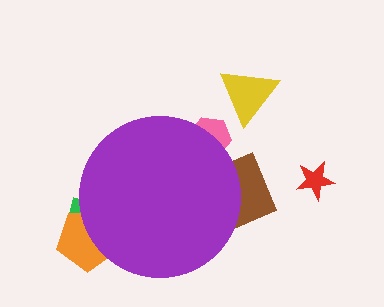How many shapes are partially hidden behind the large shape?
4 shapes are partially hidden.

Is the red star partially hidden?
No, the red star is fully visible.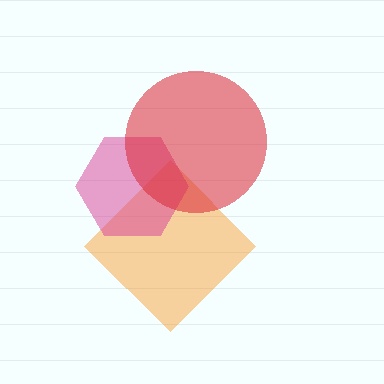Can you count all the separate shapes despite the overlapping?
Yes, there are 3 separate shapes.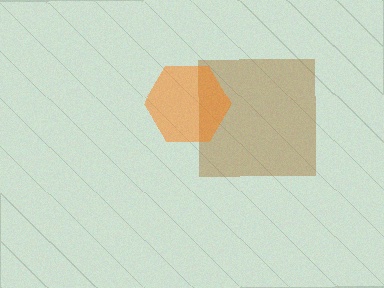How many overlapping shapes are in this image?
There are 2 overlapping shapes in the image.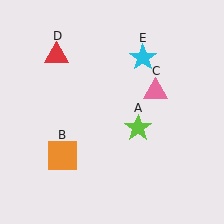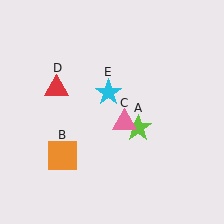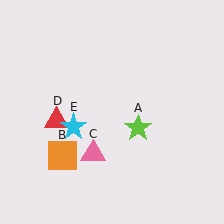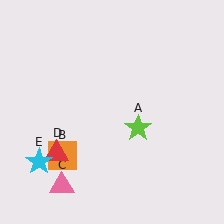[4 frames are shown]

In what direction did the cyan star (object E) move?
The cyan star (object E) moved down and to the left.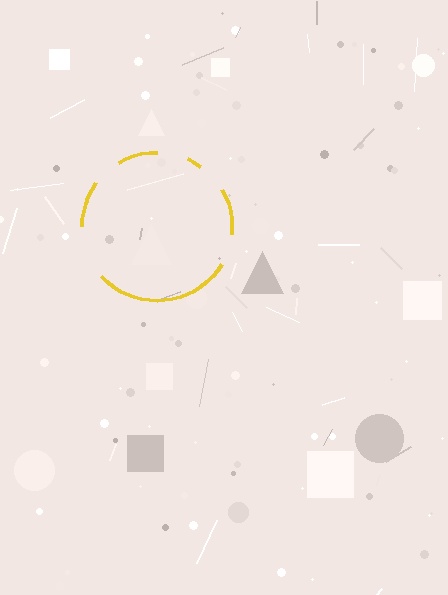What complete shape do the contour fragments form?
The contour fragments form a circle.